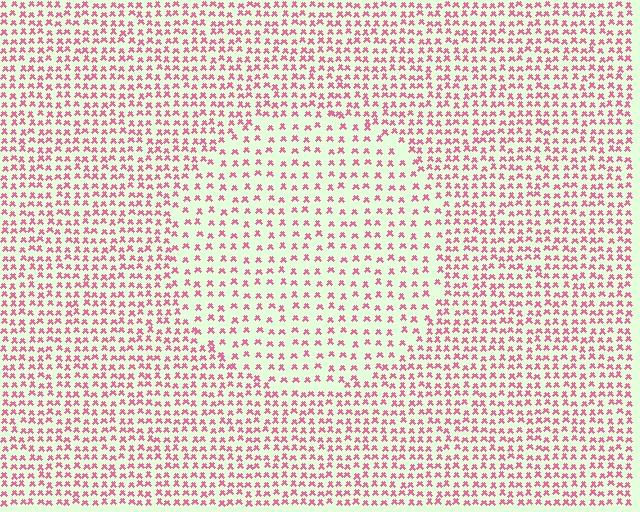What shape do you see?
I see a circle.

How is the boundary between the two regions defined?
The boundary is defined by a change in element density (approximately 1.8x ratio). All elements are the same color, size, and shape.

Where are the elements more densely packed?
The elements are more densely packed outside the circle boundary.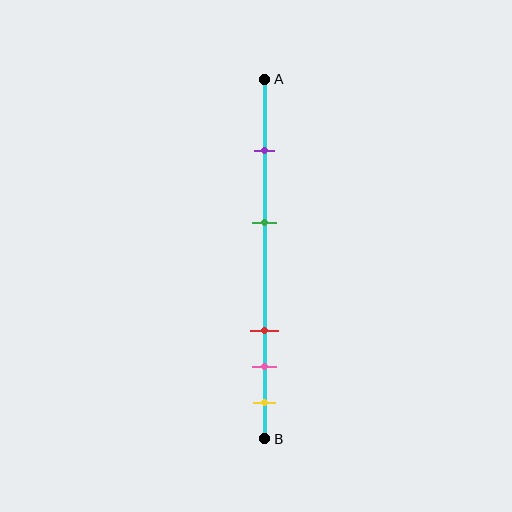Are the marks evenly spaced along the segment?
No, the marks are not evenly spaced.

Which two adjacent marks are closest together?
The pink and yellow marks are the closest adjacent pair.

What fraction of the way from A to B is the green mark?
The green mark is approximately 40% (0.4) of the way from A to B.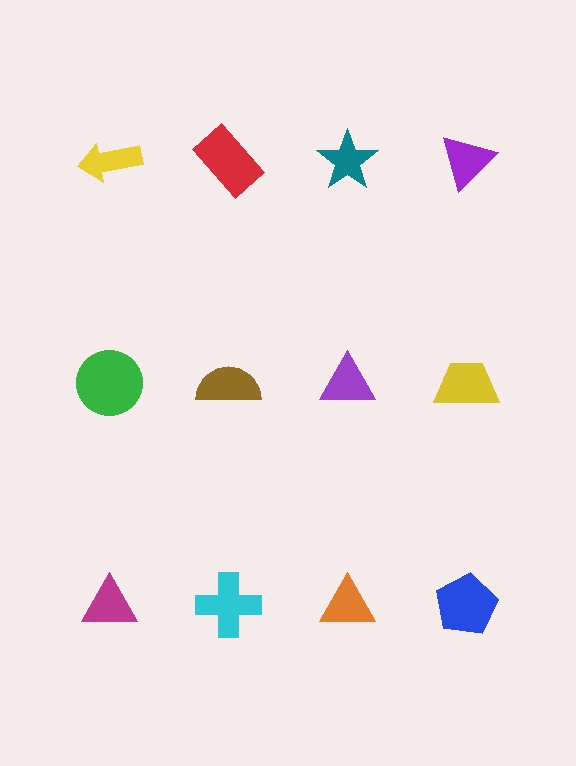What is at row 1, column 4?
A purple triangle.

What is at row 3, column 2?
A cyan cross.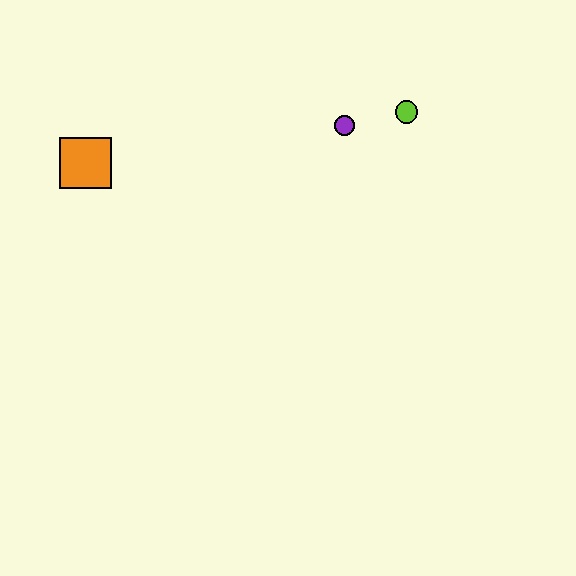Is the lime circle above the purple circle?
Yes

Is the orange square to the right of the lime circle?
No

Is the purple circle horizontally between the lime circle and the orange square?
Yes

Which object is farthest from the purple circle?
The orange square is farthest from the purple circle.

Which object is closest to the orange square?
The purple circle is closest to the orange square.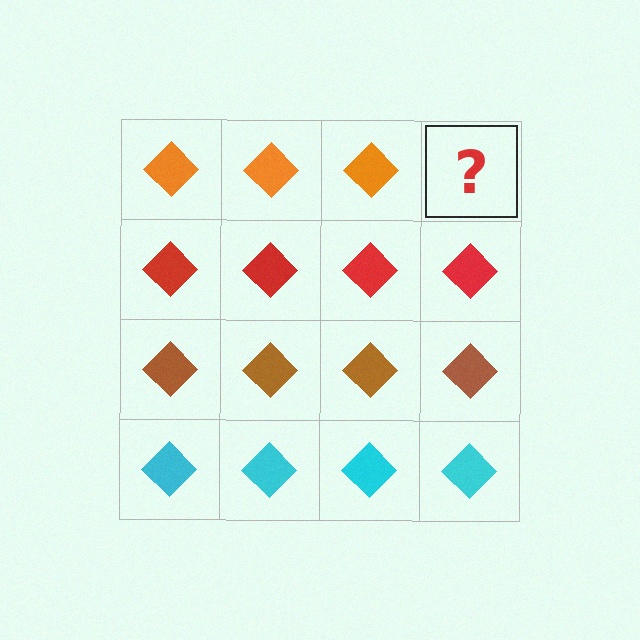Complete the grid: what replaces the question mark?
The question mark should be replaced with an orange diamond.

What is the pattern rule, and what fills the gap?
The rule is that each row has a consistent color. The gap should be filled with an orange diamond.